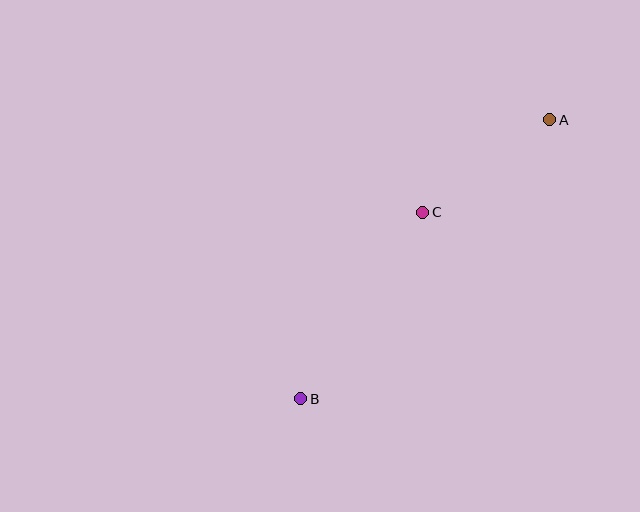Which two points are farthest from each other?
Points A and B are farthest from each other.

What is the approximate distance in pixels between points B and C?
The distance between B and C is approximately 223 pixels.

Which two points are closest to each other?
Points A and C are closest to each other.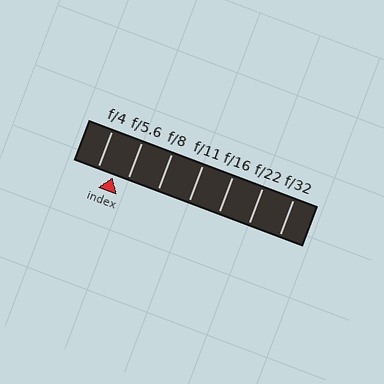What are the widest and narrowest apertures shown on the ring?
The widest aperture shown is f/4 and the narrowest is f/32.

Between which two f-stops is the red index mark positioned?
The index mark is between f/4 and f/5.6.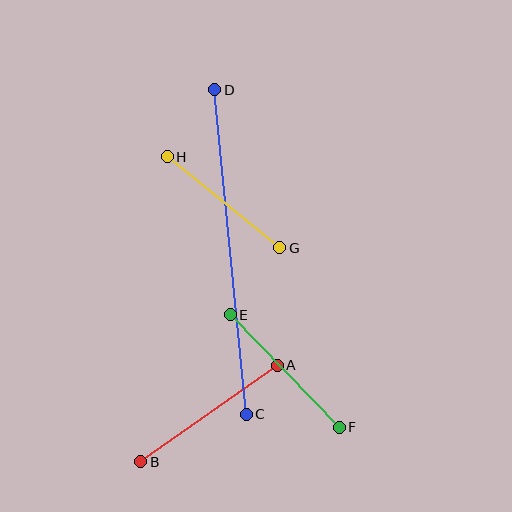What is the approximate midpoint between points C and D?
The midpoint is at approximately (230, 252) pixels.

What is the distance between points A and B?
The distance is approximately 167 pixels.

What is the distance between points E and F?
The distance is approximately 157 pixels.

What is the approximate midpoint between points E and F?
The midpoint is at approximately (285, 371) pixels.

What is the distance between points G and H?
The distance is approximately 145 pixels.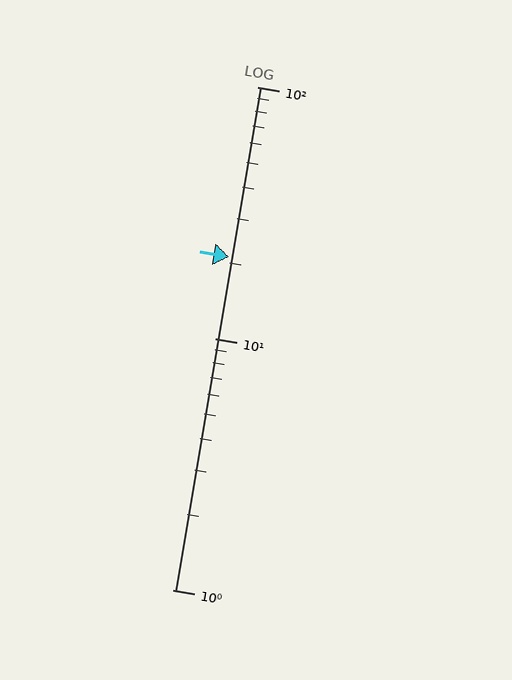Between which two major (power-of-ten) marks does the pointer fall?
The pointer is between 10 and 100.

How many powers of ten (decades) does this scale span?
The scale spans 2 decades, from 1 to 100.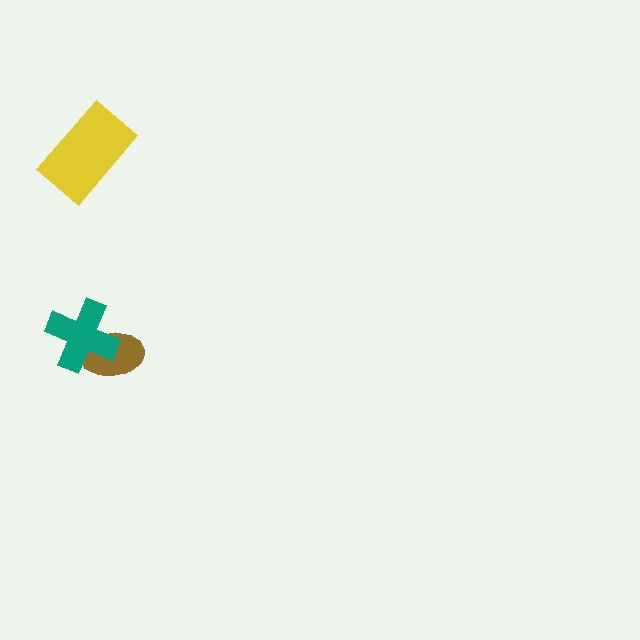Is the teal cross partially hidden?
No, no other shape covers it.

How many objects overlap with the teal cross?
1 object overlaps with the teal cross.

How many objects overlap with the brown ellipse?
1 object overlaps with the brown ellipse.